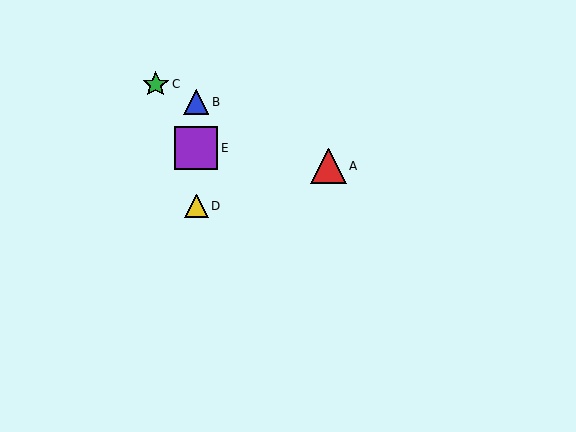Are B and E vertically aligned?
Yes, both are at x≈196.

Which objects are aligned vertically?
Objects B, D, E are aligned vertically.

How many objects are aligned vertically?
3 objects (B, D, E) are aligned vertically.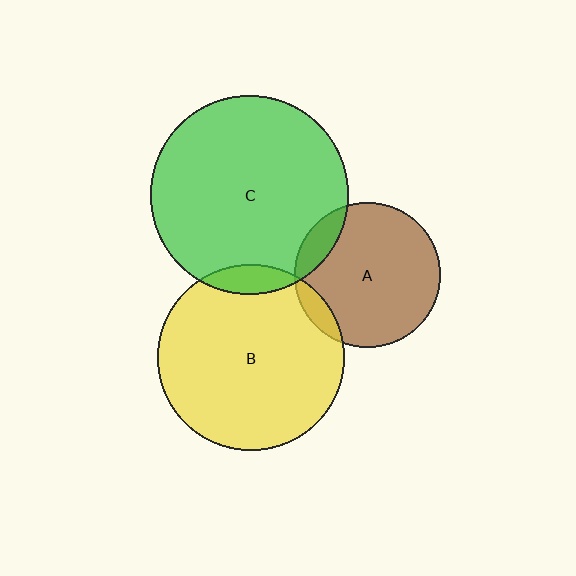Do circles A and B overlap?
Yes.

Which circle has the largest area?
Circle C (green).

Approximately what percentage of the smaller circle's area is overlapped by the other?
Approximately 10%.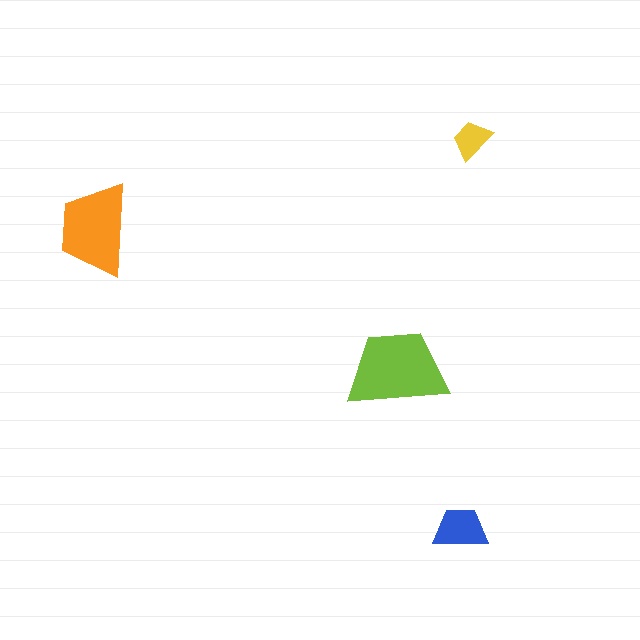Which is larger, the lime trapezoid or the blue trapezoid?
The lime one.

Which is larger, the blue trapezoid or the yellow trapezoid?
The blue one.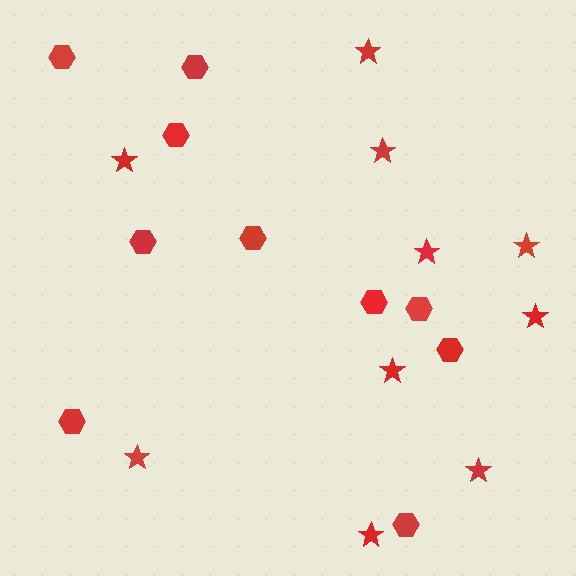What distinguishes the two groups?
There are 2 groups: one group of hexagons (10) and one group of stars (10).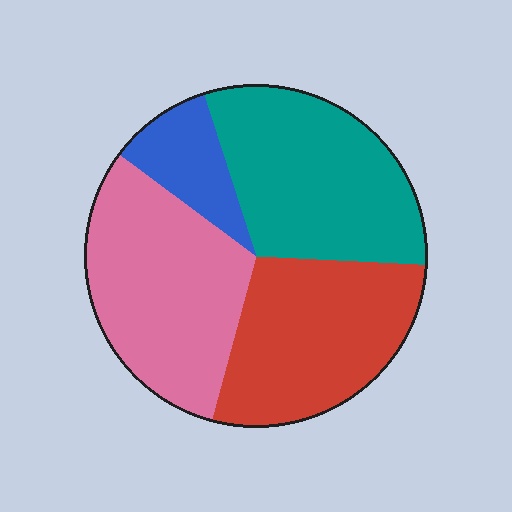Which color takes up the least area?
Blue, at roughly 10%.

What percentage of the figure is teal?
Teal takes up between a quarter and a half of the figure.